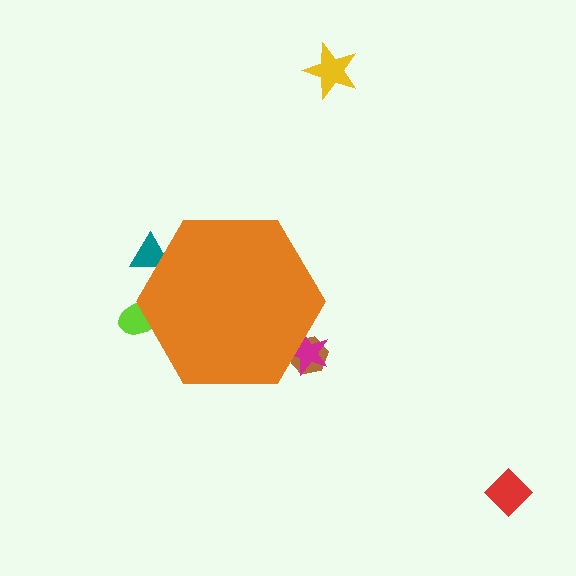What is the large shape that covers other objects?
An orange hexagon.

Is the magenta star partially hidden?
Yes, the magenta star is partially hidden behind the orange hexagon.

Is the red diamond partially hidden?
No, the red diamond is fully visible.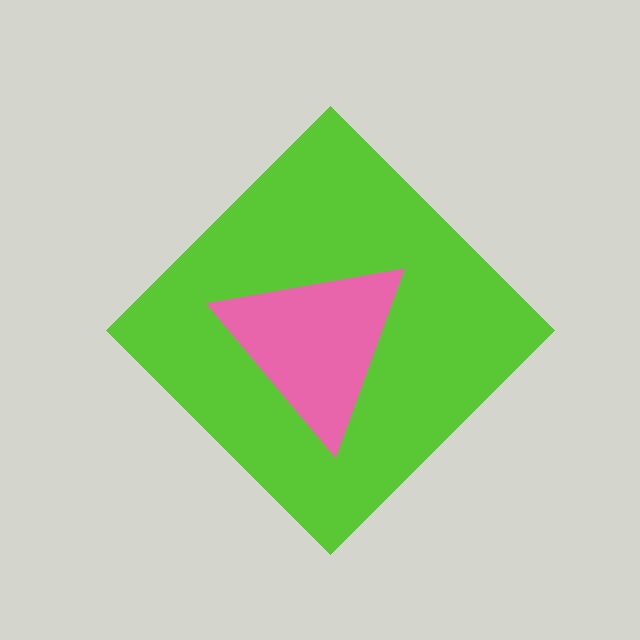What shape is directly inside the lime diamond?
The pink triangle.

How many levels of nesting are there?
2.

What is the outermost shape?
The lime diamond.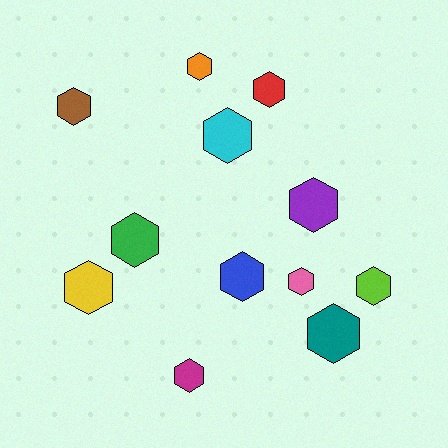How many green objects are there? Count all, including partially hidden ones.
There is 1 green object.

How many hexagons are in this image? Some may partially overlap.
There are 12 hexagons.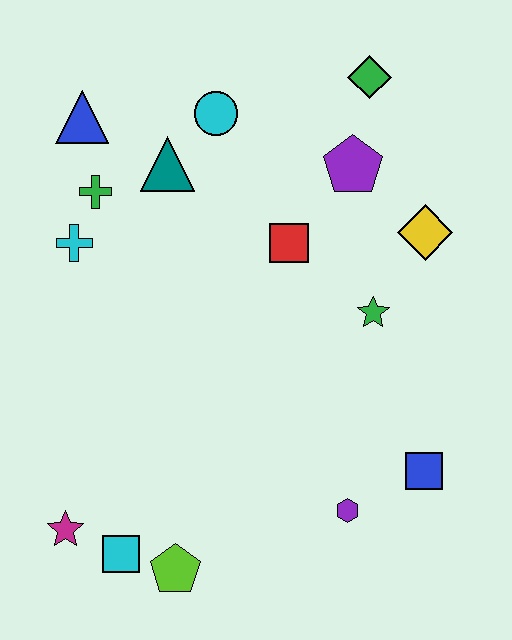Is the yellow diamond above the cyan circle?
No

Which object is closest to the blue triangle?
The green cross is closest to the blue triangle.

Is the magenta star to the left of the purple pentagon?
Yes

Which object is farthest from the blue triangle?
The blue square is farthest from the blue triangle.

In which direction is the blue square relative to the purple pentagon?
The blue square is below the purple pentagon.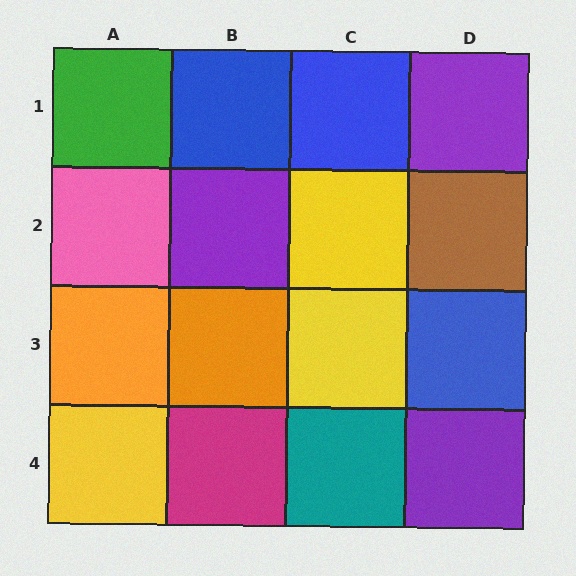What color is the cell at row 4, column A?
Yellow.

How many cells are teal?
1 cell is teal.